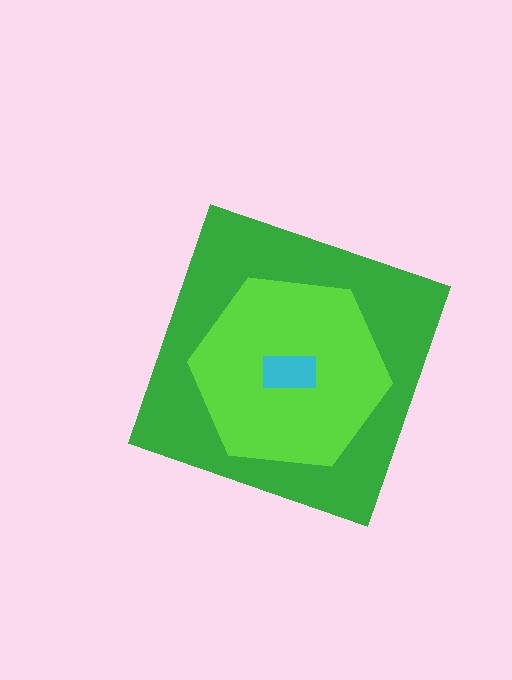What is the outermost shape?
The green diamond.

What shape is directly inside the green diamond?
The lime hexagon.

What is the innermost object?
The cyan rectangle.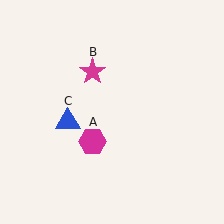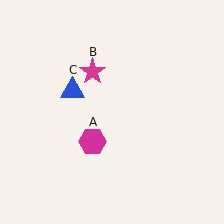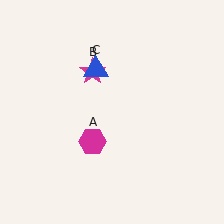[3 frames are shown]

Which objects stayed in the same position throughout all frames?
Magenta hexagon (object A) and magenta star (object B) remained stationary.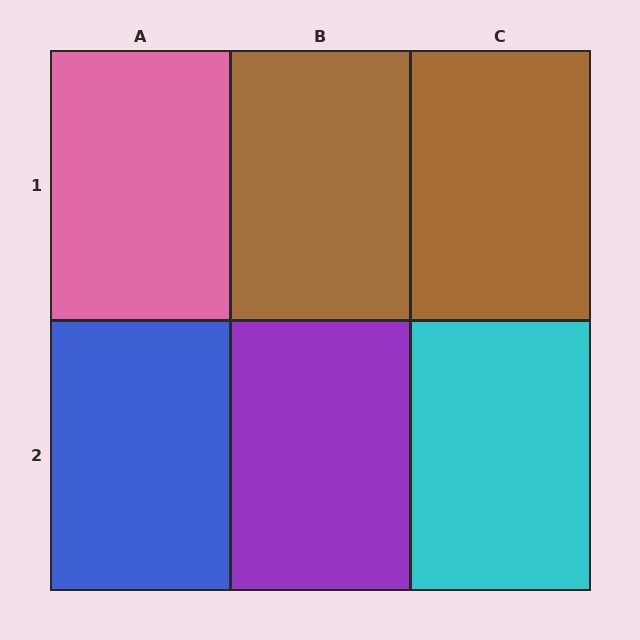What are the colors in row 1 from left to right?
Pink, brown, brown.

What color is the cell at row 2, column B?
Purple.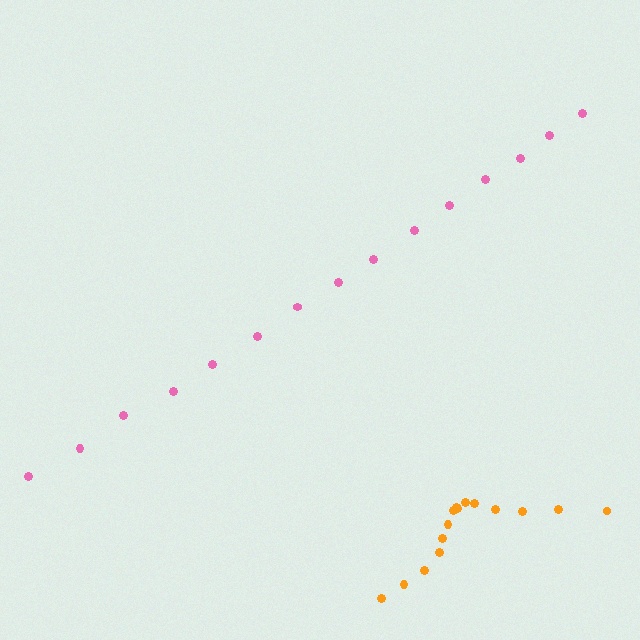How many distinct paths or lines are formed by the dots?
There are 2 distinct paths.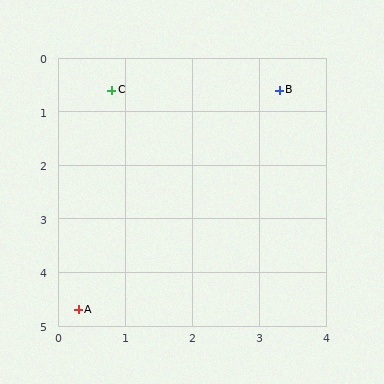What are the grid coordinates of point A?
Point A is at approximately (0.3, 4.7).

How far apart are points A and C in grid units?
Points A and C are about 4.1 grid units apart.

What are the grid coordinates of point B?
Point B is at approximately (3.3, 0.6).